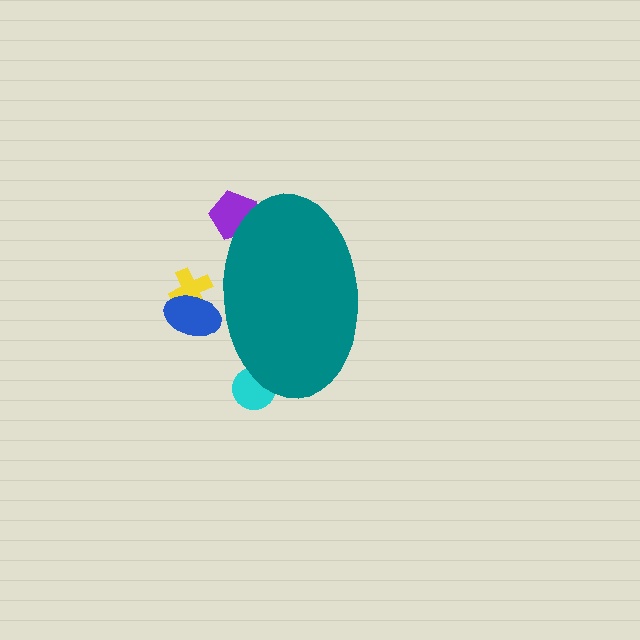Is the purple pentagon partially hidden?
Yes, the purple pentagon is partially hidden behind the teal ellipse.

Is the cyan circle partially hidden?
Yes, the cyan circle is partially hidden behind the teal ellipse.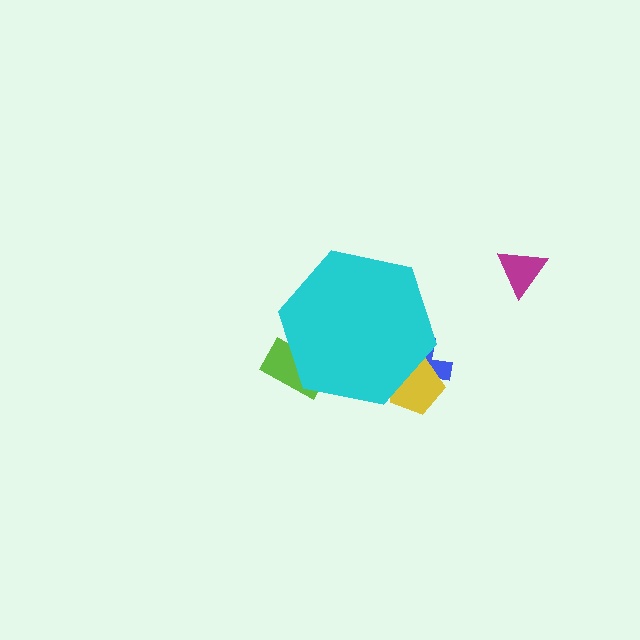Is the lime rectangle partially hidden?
Yes, the lime rectangle is partially hidden behind the cyan hexagon.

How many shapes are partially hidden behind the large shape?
3 shapes are partially hidden.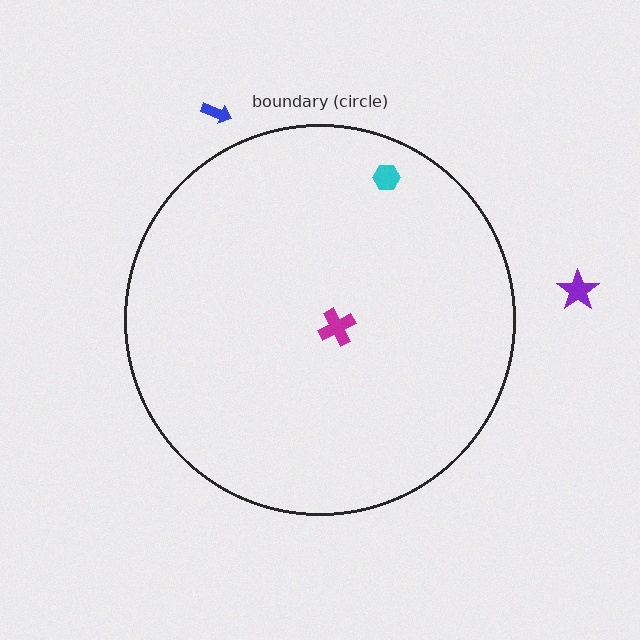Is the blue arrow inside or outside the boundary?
Outside.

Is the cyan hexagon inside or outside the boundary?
Inside.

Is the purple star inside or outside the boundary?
Outside.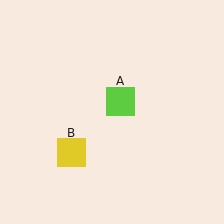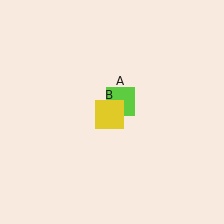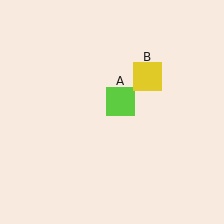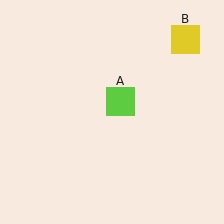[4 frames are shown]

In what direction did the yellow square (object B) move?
The yellow square (object B) moved up and to the right.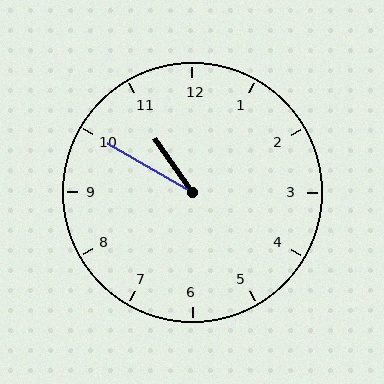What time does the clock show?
10:50.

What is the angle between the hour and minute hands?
Approximately 25 degrees.